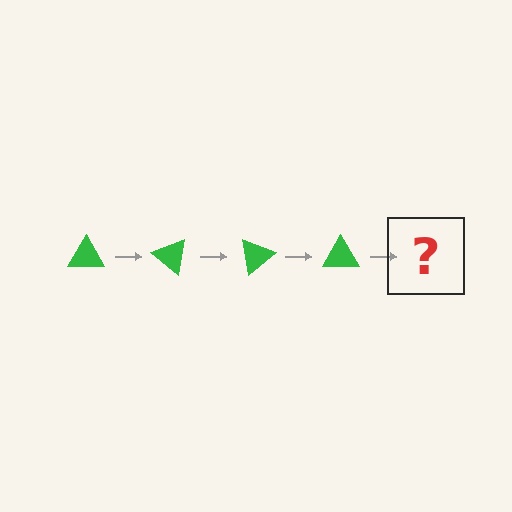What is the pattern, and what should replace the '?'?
The pattern is that the triangle rotates 40 degrees each step. The '?' should be a green triangle rotated 160 degrees.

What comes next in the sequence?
The next element should be a green triangle rotated 160 degrees.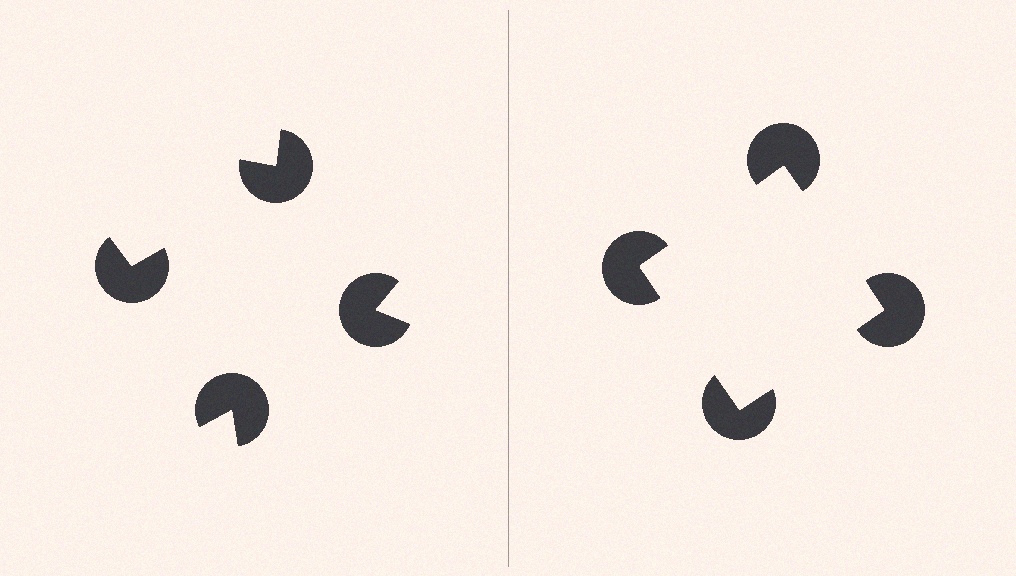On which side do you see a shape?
An illusory square appears on the right side. On the left side the wedge cuts are rotated, so no coherent shape forms.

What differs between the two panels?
The pac-man discs are positioned identically on both sides; only the wedge orientations differ. On the right they align to a square; on the left they are misaligned.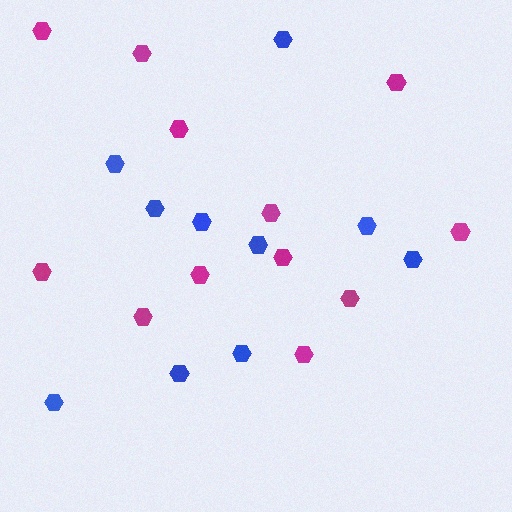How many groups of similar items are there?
There are 2 groups: one group of magenta hexagons (12) and one group of blue hexagons (10).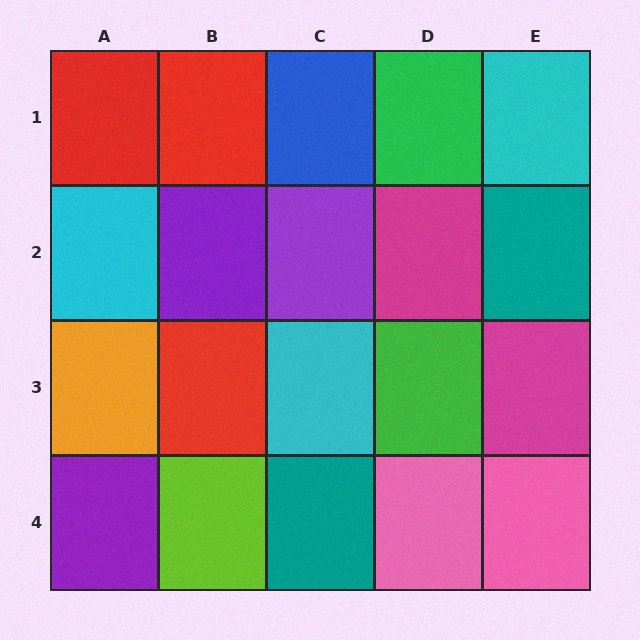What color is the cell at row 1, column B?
Red.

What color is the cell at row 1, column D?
Green.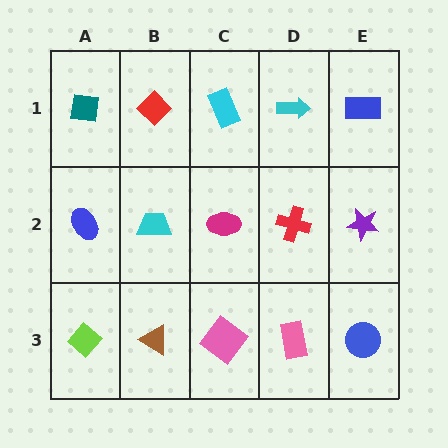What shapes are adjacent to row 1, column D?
A red cross (row 2, column D), a cyan rectangle (row 1, column C), a blue rectangle (row 1, column E).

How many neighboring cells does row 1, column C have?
3.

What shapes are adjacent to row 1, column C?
A magenta ellipse (row 2, column C), a red diamond (row 1, column B), a cyan arrow (row 1, column D).